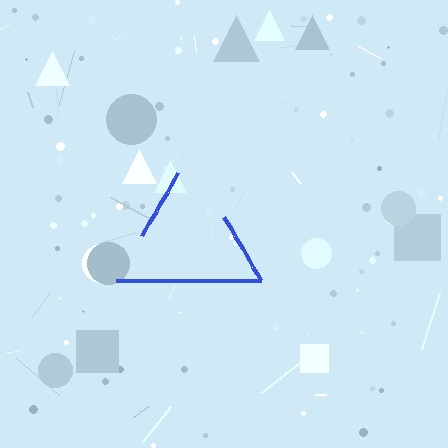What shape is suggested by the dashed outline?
The dashed outline suggests a triangle.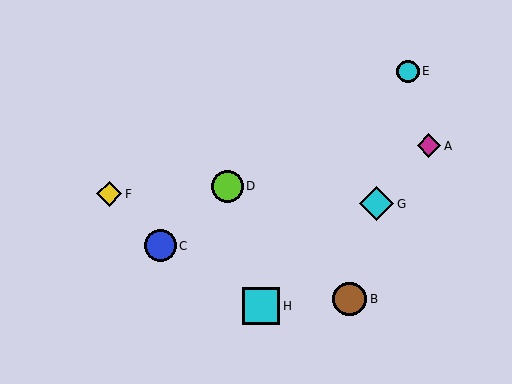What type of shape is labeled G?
Shape G is a cyan diamond.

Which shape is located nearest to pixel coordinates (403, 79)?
The cyan circle (labeled E) at (408, 71) is nearest to that location.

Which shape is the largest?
The cyan square (labeled H) is the largest.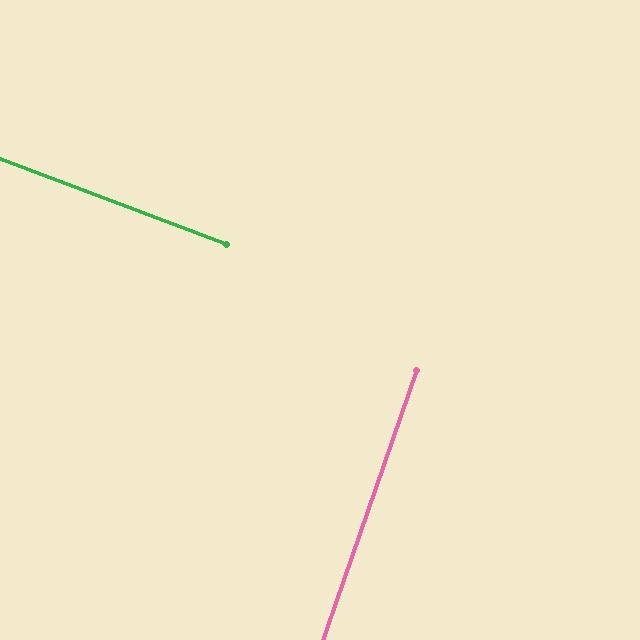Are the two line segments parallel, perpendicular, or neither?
Perpendicular — they meet at approximately 89°.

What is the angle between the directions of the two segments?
Approximately 89 degrees.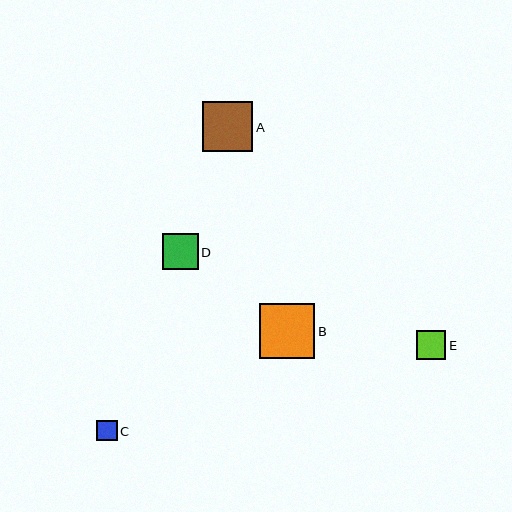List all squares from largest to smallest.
From largest to smallest: B, A, D, E, C.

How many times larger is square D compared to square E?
Square D is approximately 1.2 times the size of square E.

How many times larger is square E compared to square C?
Square E is approximately 1.4 times the size of square C.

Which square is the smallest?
Square C is the smallest with a size of approximately 20 pixels.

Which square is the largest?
Square B is the largest with a size of approximately 55 pixels.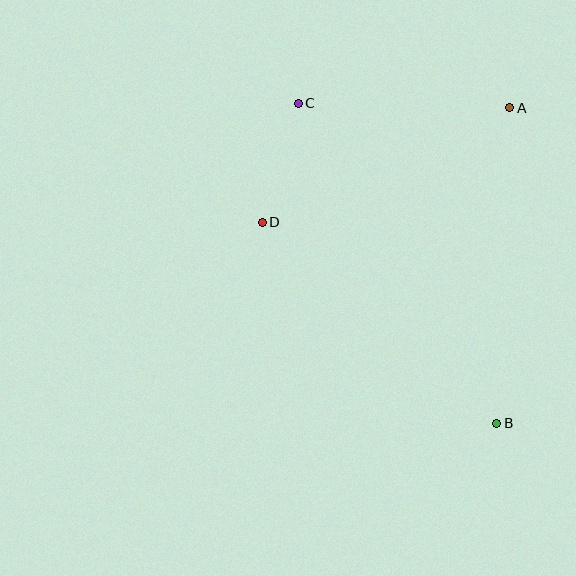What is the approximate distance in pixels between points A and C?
The distance between A and C is approximately 211 pixels.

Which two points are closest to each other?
Points C and D are closest to each other.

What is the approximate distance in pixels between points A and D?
The distance between A and D is approximately 272 pixels.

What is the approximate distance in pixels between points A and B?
The distance between A and B is approximately 316 pixels.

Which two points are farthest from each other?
Points B and C are farthest from each other.